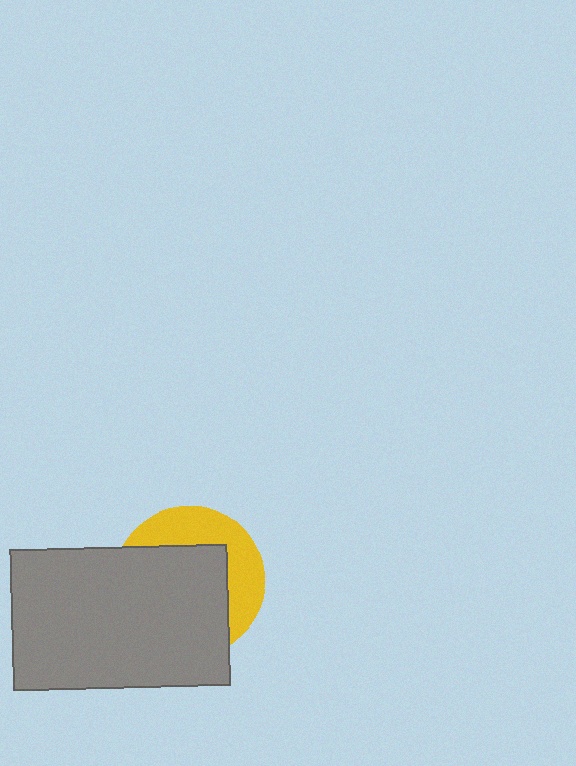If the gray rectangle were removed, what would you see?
You would see the complete yellow circle.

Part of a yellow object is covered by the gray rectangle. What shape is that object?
It is a circle.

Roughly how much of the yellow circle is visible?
A small part of it is visible (roughly 36%).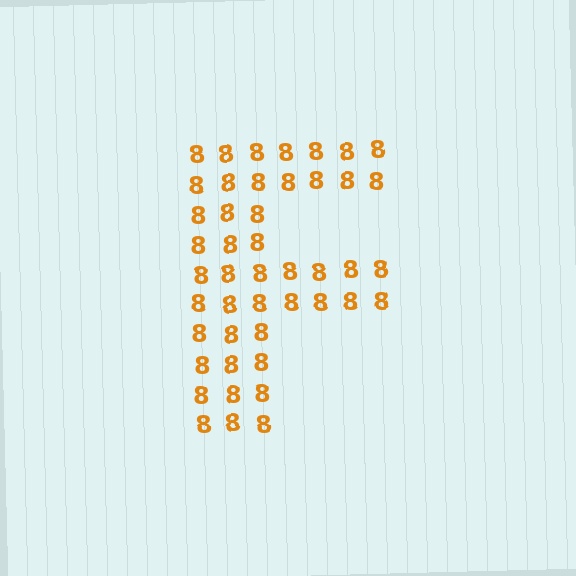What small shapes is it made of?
It is made of small digit 8's.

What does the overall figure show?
The overall figure shows the letter F.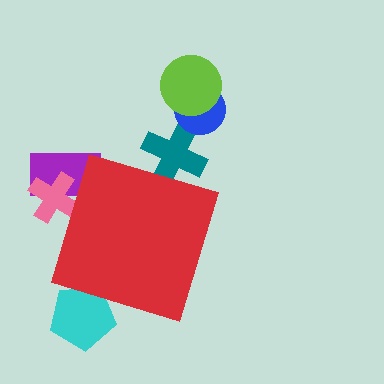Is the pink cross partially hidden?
Yes, the pink cross is partially hidden behind the red diamond.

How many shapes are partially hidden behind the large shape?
4 shapes are partially hidden.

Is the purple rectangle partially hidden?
Yes, the purple rectangle is partially hidden behind the red diamond.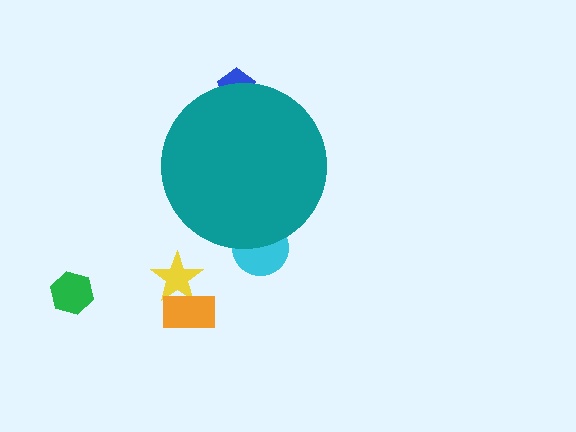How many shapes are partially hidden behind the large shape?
2 shapes are partially hidden.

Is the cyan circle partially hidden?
Yes, the cyan circle is partially hidden behind the teal circle.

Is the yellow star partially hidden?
No, the yellow star is fully visible.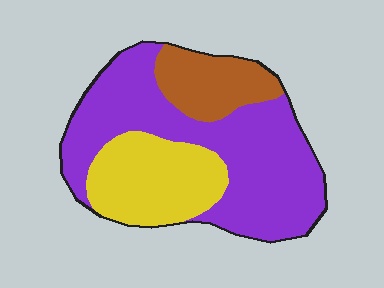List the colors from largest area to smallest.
From largest to smallest: purple, yellow, brown.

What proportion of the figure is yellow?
Yellow covers 26% of the figure.